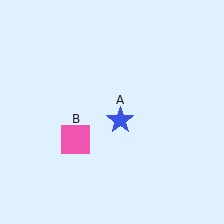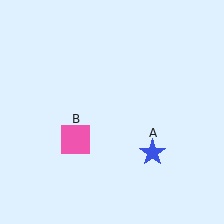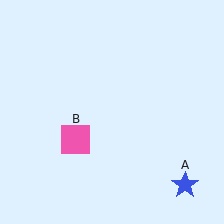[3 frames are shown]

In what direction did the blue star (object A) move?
The blue star (object A) moved down and to the right.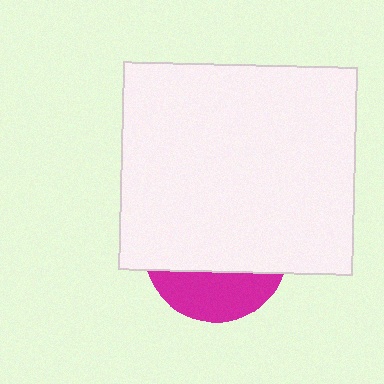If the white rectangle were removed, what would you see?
You would see the complete magenta circle.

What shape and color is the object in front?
The object in front is a white rectangle.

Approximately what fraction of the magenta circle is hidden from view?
Roughly 69% of the magenta circle is hidden behind the white rectangle.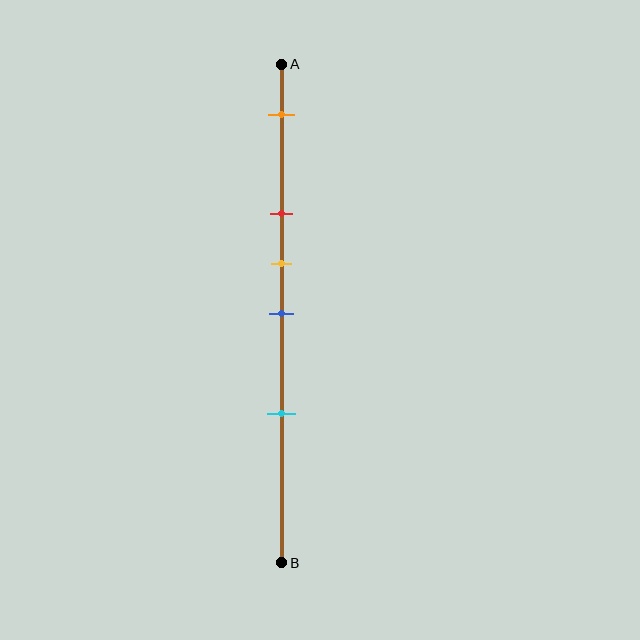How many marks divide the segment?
There are 5 marks dividing the segment.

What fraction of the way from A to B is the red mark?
The red mark is approximately 30% (0.3) of the way from A to B.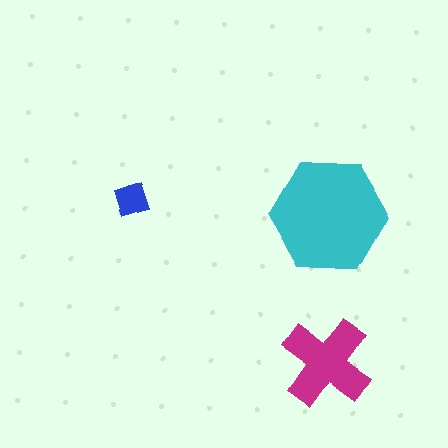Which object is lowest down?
The magenta cross is bottommost.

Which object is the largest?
The cyan hexagon.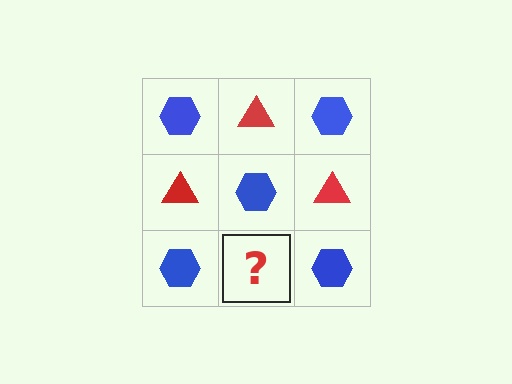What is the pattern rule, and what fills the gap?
The rule is that it alternates blue hexagon and red triangle in a checkerboard pattern. The gap should be filled with a red triangle.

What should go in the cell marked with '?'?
The missing cell should contain a red triangle.